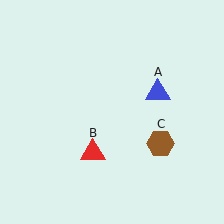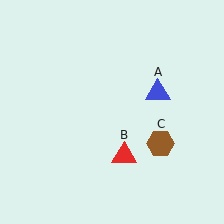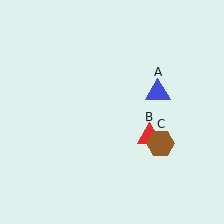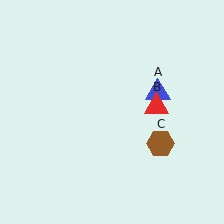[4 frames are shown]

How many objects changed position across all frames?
1 object changed position: red triangle (object B).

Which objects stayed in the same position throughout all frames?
Blue triangle (object A) and brown hexagon (object C) remained stationary.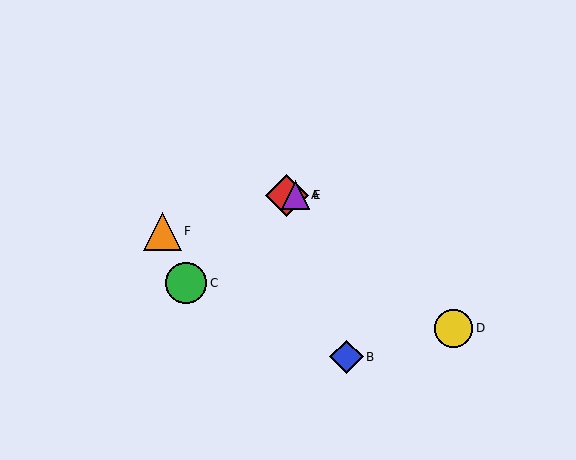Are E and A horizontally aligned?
Yes, both are at y≈195.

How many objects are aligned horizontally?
2 objects (A, E) are aligned horizontally.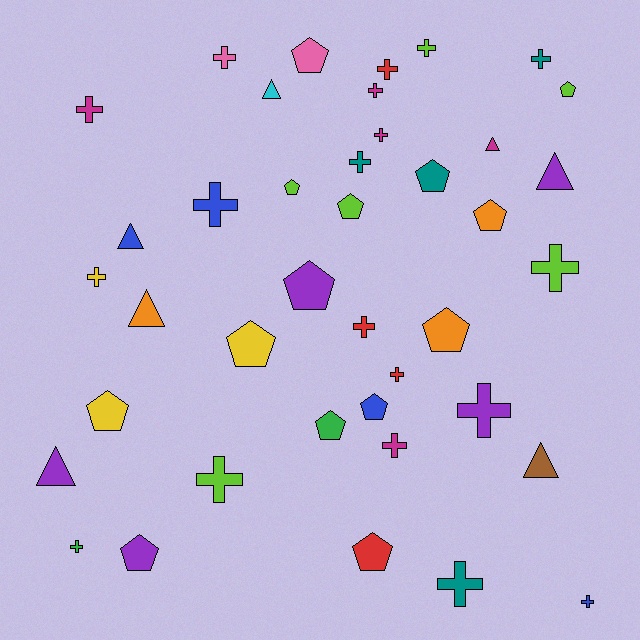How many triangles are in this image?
There are 7 triangles.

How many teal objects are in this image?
There are 4 teal objects.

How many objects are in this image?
There are 40 objects.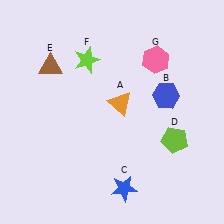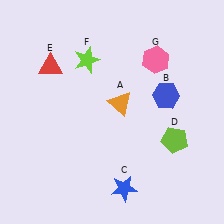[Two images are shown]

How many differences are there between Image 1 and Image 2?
There is 1 difference between the two images.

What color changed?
The triangle (E) changed from brown in Image 1 to red in Image 2.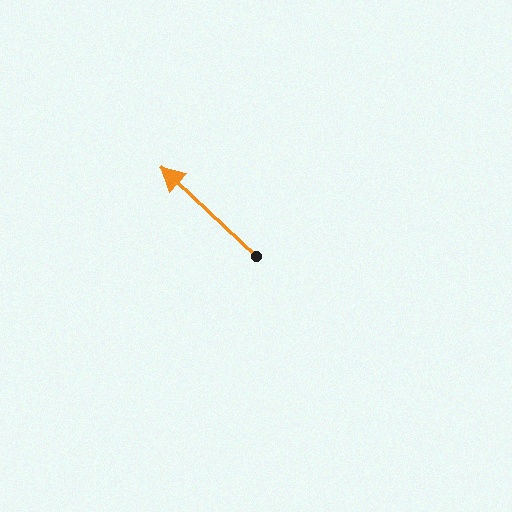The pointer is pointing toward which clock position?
Roughly 10 o'clock.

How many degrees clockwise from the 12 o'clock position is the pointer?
Approximately 313 degrees.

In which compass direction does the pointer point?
Northwest.